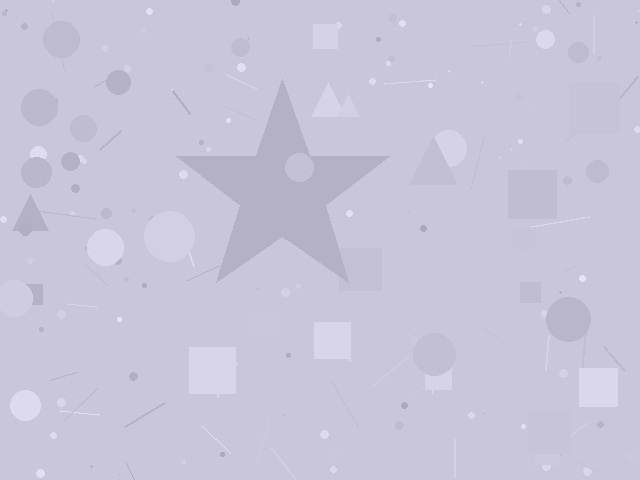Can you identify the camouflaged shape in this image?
The camouflaged shape is a star.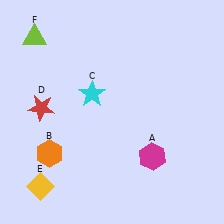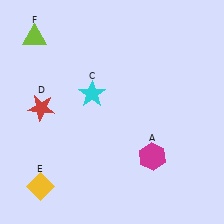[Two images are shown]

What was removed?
The orange hexagon (B) was removed in Image 2.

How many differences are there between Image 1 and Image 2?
There is 1 difference between the two images.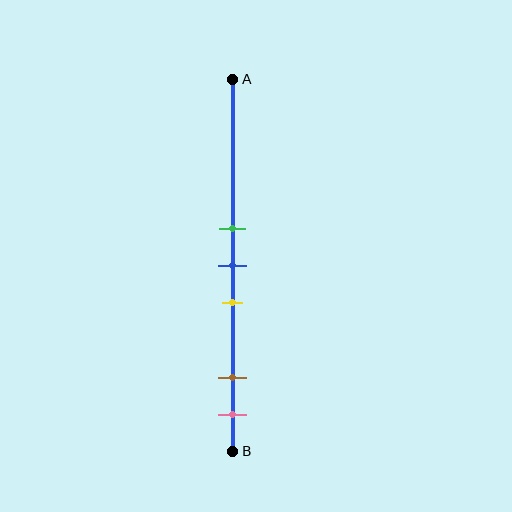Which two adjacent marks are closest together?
The green and blue marks are the closest adjacent pair.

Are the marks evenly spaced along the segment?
No, the marks are not evenly spaced.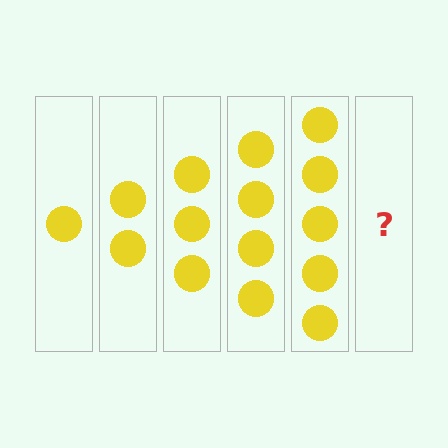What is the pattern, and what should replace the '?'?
The pattern is that each step adds one more circle. The '?' should be 6 circles.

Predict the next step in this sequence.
The next step is 6 circles.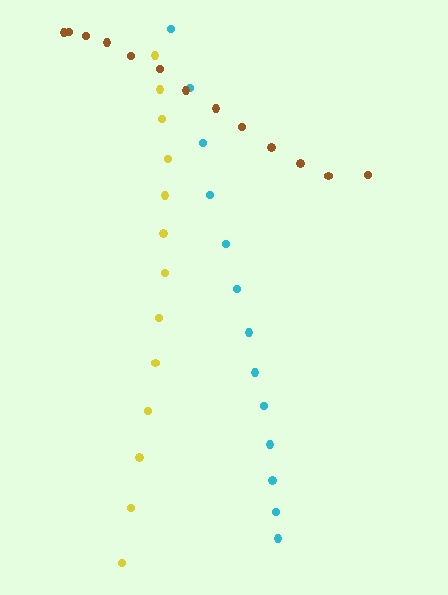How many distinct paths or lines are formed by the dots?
There are 3 distinct paths.